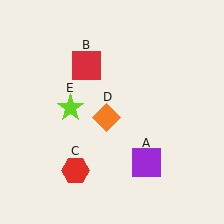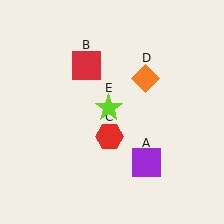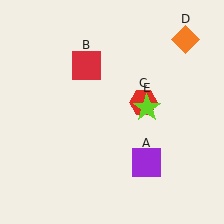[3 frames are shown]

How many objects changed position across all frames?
3 objects changed position: red hexagon (object C), orange diamond (object D), lime star (object E).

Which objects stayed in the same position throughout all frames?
Purple square (object A) and red square (object B) remained stationary.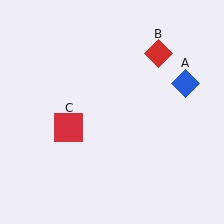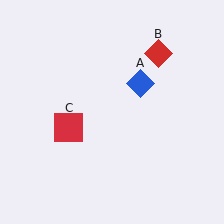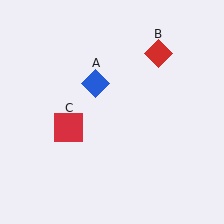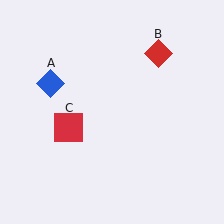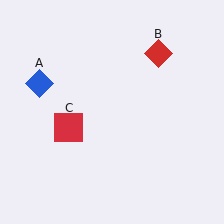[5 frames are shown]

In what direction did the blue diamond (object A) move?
The blue diamond (object A) moved left.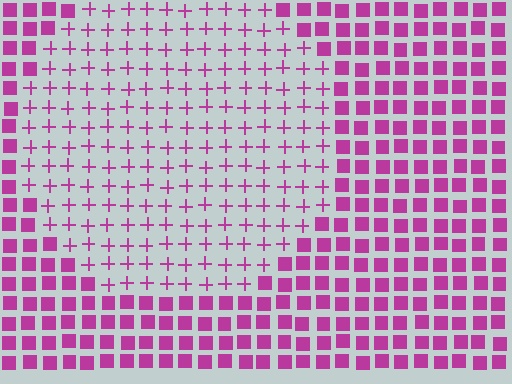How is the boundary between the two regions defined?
The boundary is defined by a change in element shape: plus signs inside vs. squares outside. All elements share the same color and spacing.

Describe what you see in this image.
The image is filled with small magenta elements arranged in a uniform grid. A circle-shaped region contains plus signs, while the surrounding area contains squares. The boundary is defined purely by the change in element shape.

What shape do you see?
I see a circle.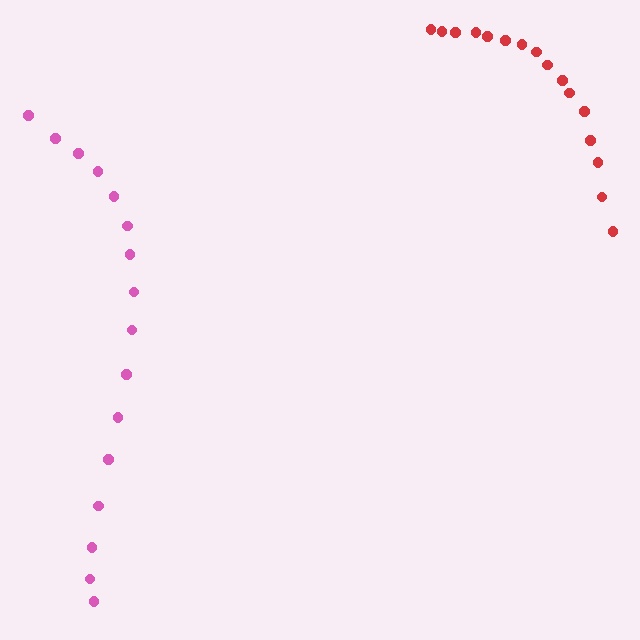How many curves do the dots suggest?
There are 2 distinct paths.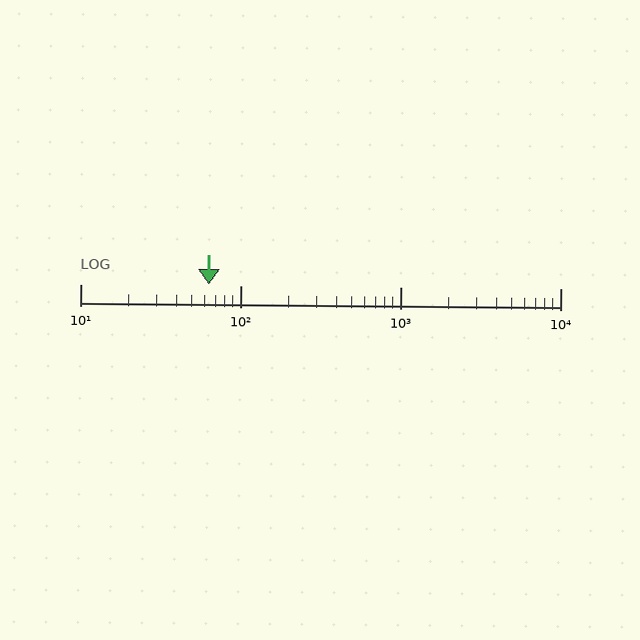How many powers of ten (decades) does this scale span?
The scale spans 3 decades, from 10 to 10000.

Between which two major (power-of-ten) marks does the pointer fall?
The pointer is between 10 and 100.